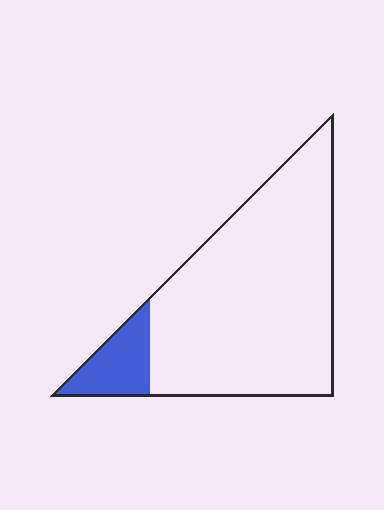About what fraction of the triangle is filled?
About one eighth (1/8).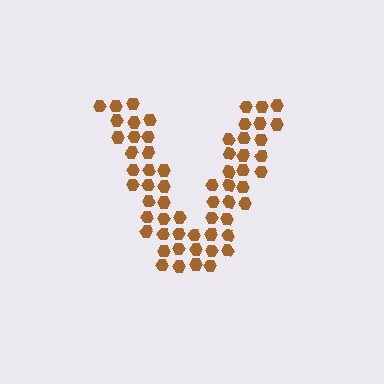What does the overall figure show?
The overall figure shows the letter V.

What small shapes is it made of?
It is made of small hexagons.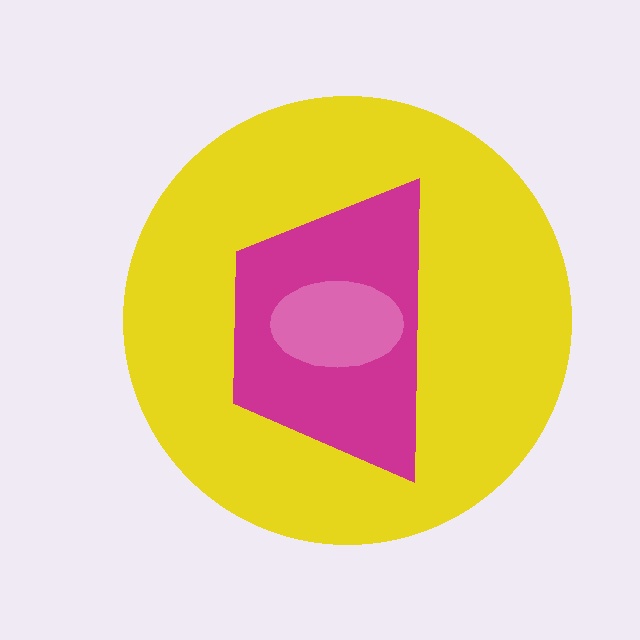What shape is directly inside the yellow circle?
The magenta trapezoid.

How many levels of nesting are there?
3.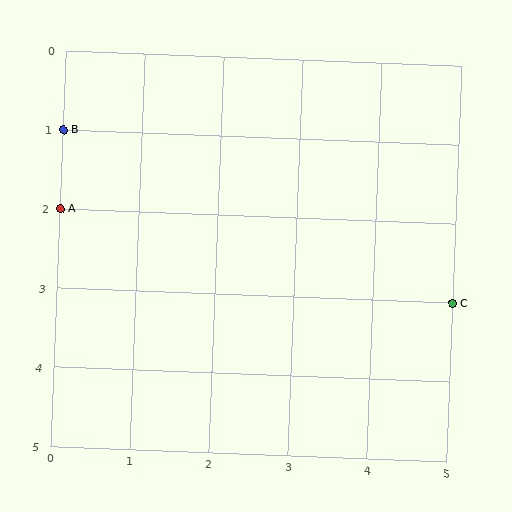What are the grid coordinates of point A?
Point A is at grid coordinates (0, 2).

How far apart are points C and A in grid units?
Points C and A are 5 columns and 1 row apart (about 5.1 grid units diagonally).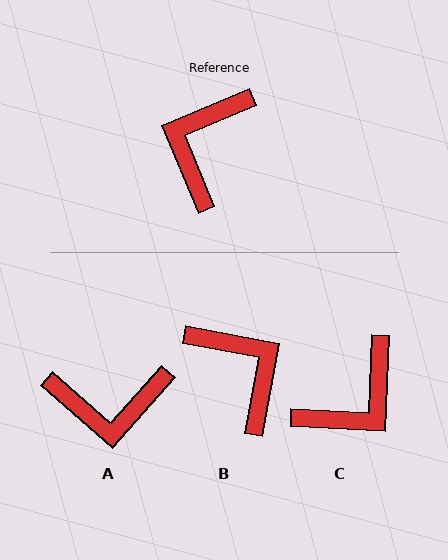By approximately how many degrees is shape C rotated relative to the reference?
Approximately 155 degrees counter-clockwise.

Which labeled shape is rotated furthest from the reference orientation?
C, about 155 degrees away.